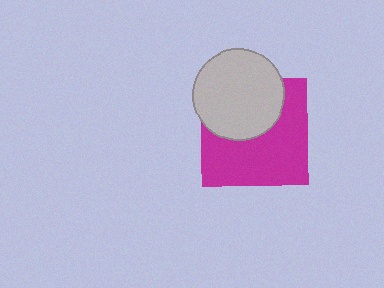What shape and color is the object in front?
The object in front is a light gray circle.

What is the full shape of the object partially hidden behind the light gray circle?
The partially hidden object is a magenta square.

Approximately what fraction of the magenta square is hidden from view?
Roughly 40% of the magenta square is hidden behind the light gray circle.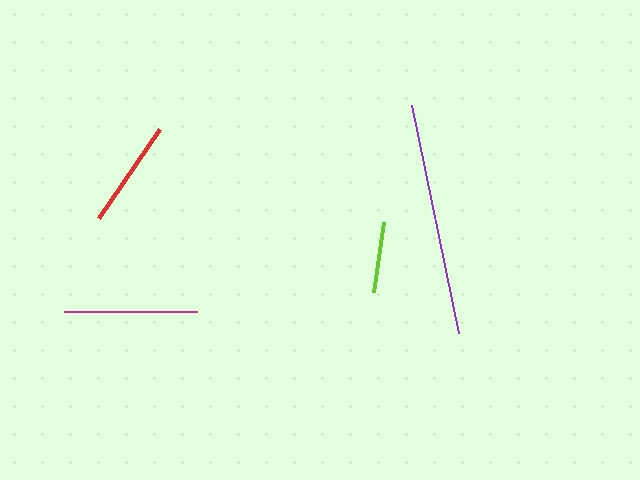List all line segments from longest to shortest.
From longest to shortest: purple, magenta, red, lime.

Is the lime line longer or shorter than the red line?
The red line is longer than the lime line.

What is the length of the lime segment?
The lime segment is approximately 71 pixels long.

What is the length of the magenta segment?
The magenta segment is approximately 133 pixels long.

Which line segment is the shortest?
The lime line is the shortest at approximately 71 pixels.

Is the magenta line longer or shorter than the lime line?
The magenta line is longer than the lime line.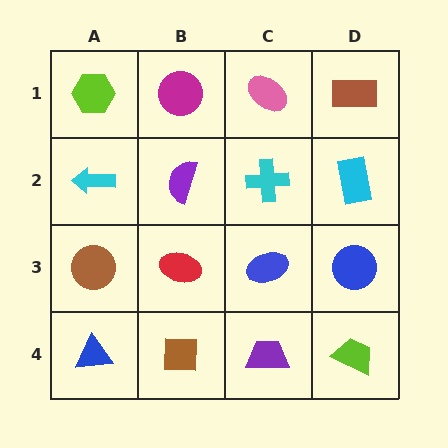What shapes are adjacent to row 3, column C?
A cyan cross (row 2, column C), a purple trapezoid (row 4, column C), a red ellipse (row 3, column B), a blue circle (row 3, column D).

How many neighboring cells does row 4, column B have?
3.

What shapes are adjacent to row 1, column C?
A cyan cross (row 2, column C), a magenta circle (row 1, column B), a brown rectangle (row 1, column D).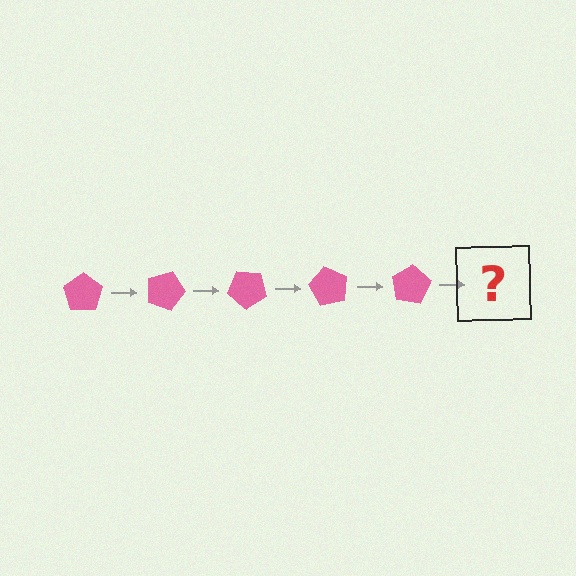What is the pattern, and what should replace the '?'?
The pattern is that the pentagon rotates 20 degrees each step. The '?' should be a pink pentagon rotated 100 degrees.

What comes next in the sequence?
The next element should be a pink pentagon rotated 100 degrees.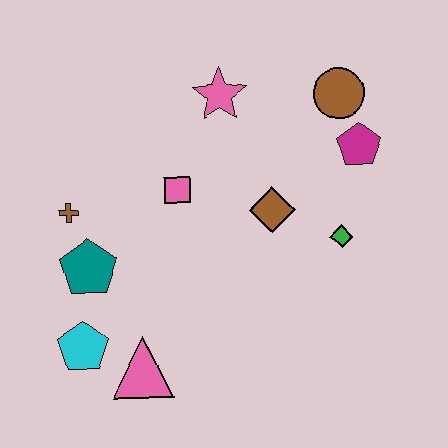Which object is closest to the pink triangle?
The cyan pentagon is closest to the pink triangle.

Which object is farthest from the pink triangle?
The brown circle is farthest from the pink triangle.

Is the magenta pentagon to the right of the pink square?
Yes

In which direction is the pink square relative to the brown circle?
The pink square is to the left of the brown circle.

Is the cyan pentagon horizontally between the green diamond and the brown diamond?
No